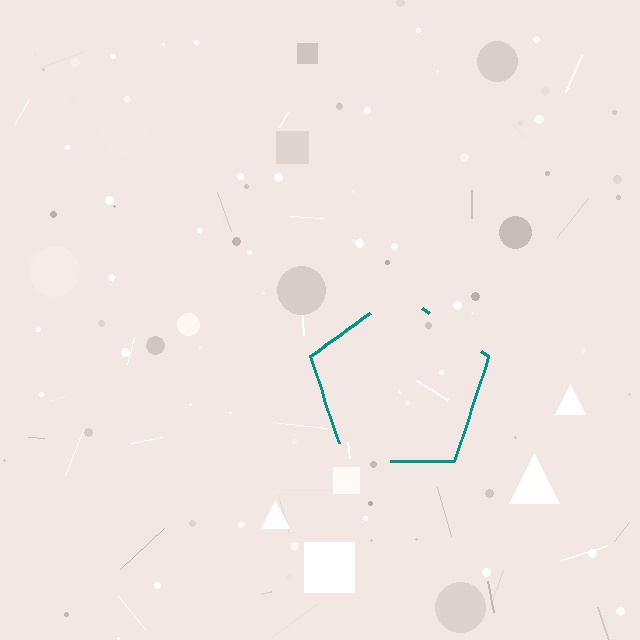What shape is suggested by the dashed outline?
The dashed outline suggests a pentagon.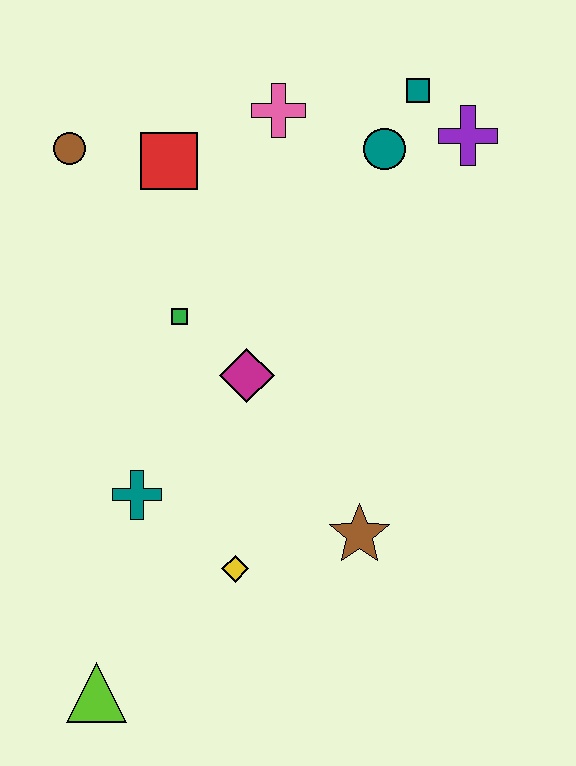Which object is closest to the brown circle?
The red square is closest to the brown circle.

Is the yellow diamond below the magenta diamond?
Yes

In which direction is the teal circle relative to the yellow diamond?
The teal circle is above the yellow diamond.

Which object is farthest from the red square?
The lime triangle is farthest from the red square.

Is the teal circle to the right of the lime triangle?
Yes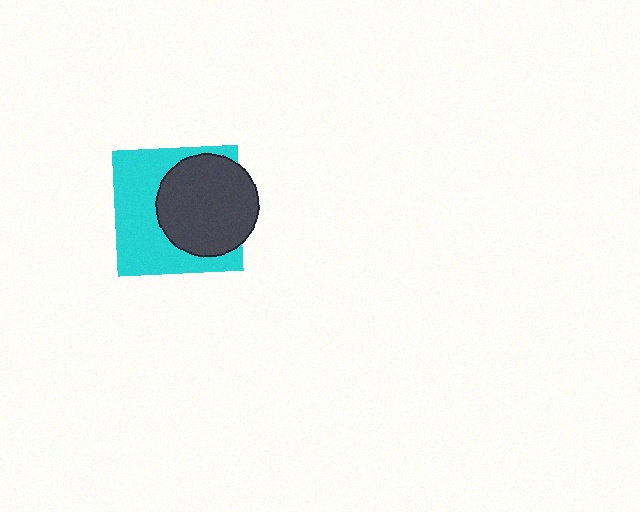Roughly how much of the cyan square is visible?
About half of it is visible (roughly 53%).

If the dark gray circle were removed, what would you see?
You would see the complete cyan square.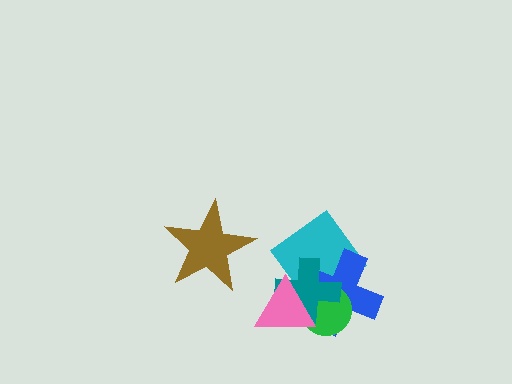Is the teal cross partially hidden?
Yes, it is partially covered by another shape.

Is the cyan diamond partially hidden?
Yes, it is partially covered by another shape.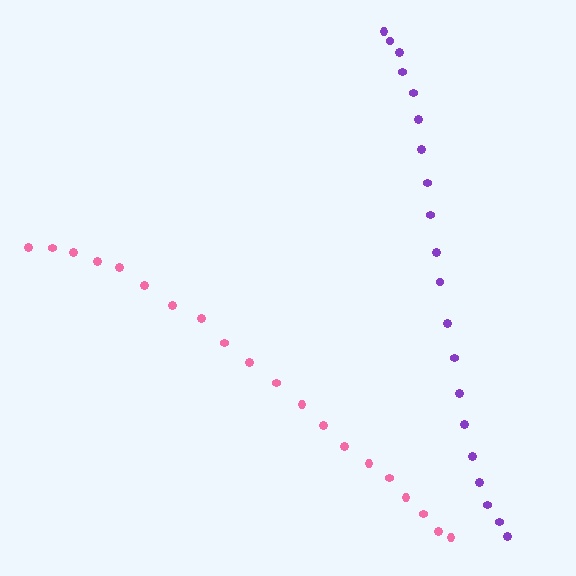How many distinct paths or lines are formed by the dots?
There are 2 distinct paths.